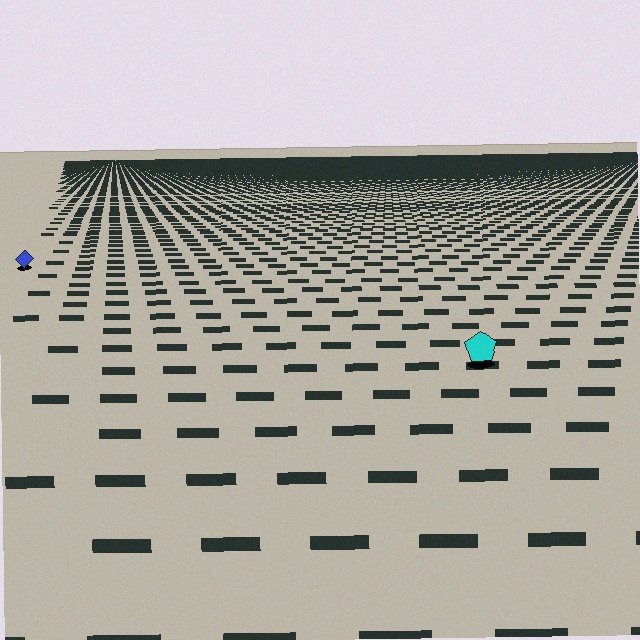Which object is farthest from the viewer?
The blue diamond is farthest from the viewer. It appears smaller and the ground texture around it is denser.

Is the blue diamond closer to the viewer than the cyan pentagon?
No. The cyan pentagon is closer — you can tell from the texture gradient: the ground texture is coarser near it.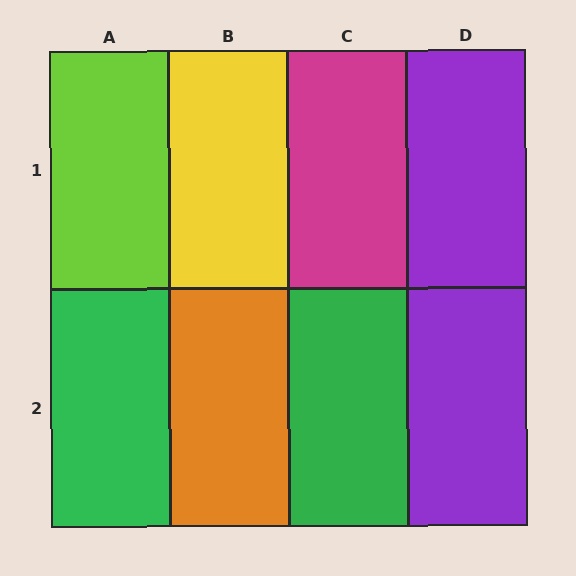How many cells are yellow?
1 cell is yellow.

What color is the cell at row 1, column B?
Yellow.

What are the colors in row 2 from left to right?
Green, orange, green, purple.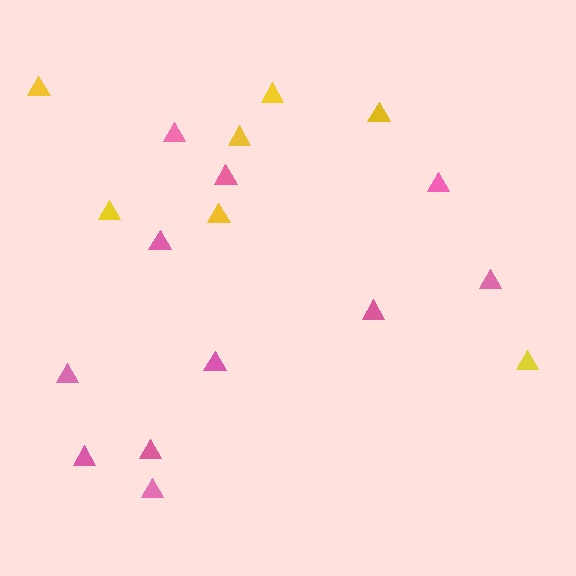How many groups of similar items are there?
There are 2 groups: one group of yellow triangles (7) and one group of pink triangles (11).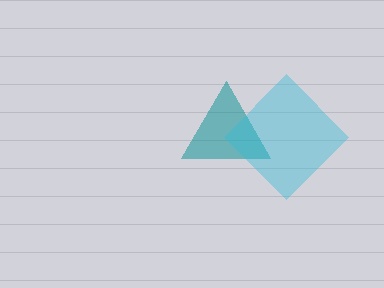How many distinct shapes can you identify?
There are 2 distinct shapes: a teal triangle, a cyan diamond.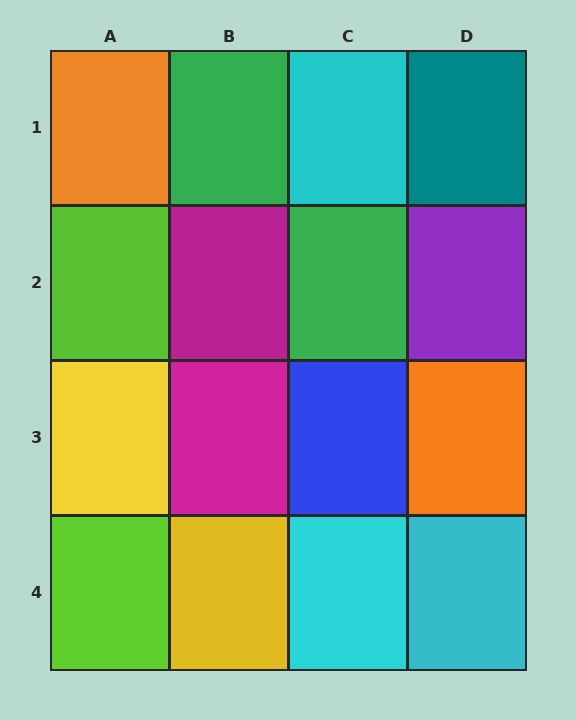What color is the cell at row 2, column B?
Magenta.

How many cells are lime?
2 cells are lime.